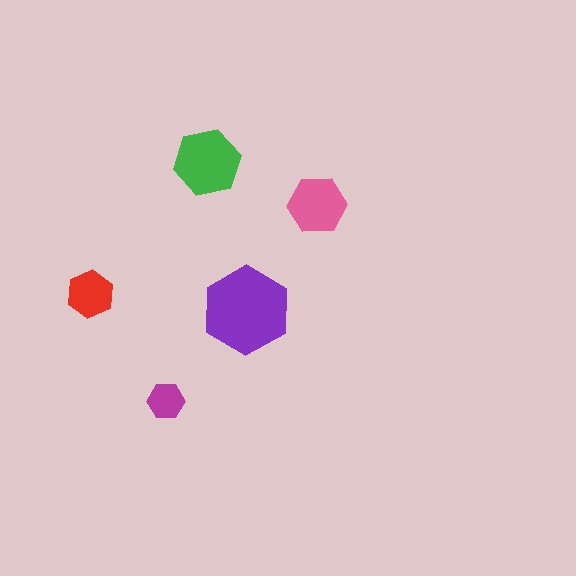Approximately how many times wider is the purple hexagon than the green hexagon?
About 1.5 times wider.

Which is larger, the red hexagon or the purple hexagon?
The purple one.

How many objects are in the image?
There are 5 objects in the image.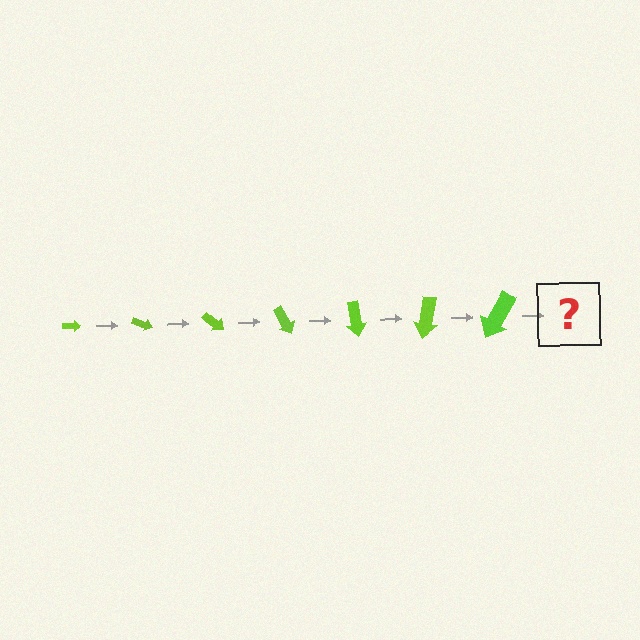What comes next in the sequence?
The next element should be an arrow, larger than the previous one and rotated 140 degrees from the start.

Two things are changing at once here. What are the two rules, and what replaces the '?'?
The two rules are that the arrow grows larger each step and it rotates 20 degrees each step. The '?' should be an arrow, larger than the previous one and rotated 140 degrees from the start.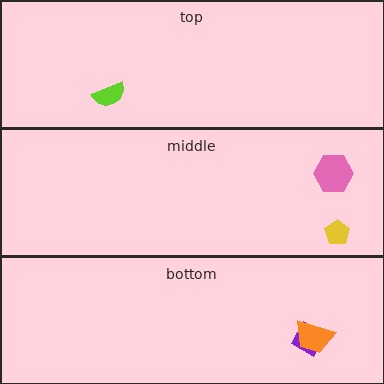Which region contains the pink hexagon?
The middle region.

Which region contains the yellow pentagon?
The middle region.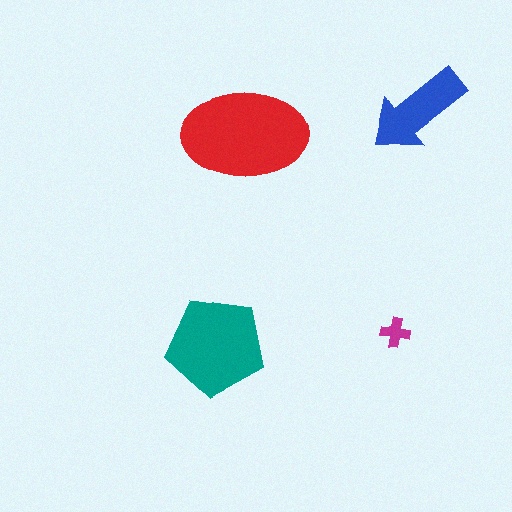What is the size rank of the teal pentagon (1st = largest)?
2nd.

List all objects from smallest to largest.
The magenta cross, the blue arrow, the teal pentagon, the red ellipse.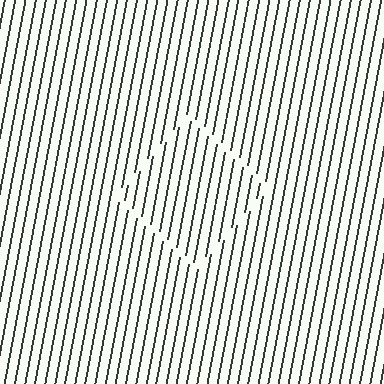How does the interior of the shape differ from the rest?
The interior of the shape contains the same grating, shifted by half a period — the contour is defined by the phase discontinuity where line-ends from the inner and outer gratings abut.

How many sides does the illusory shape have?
4 sides — the line-ends trace a square.